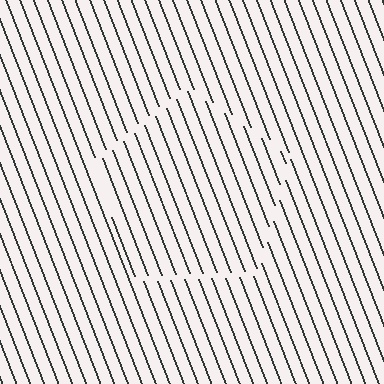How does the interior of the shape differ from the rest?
The interior of the shape contains the same grating, shifted by half a period — the contour is defined by the phase discontinuity where line-ends from the inner and outer gratings abut.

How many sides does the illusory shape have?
5 sides — the line-ends trace a pentagon.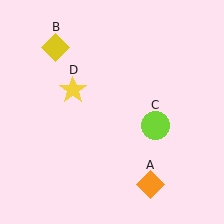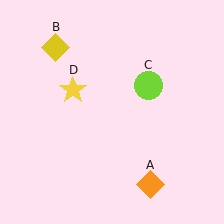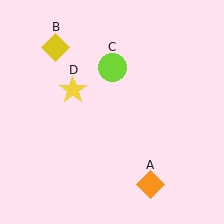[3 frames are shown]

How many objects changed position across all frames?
1 object changed position: lime circle (object C).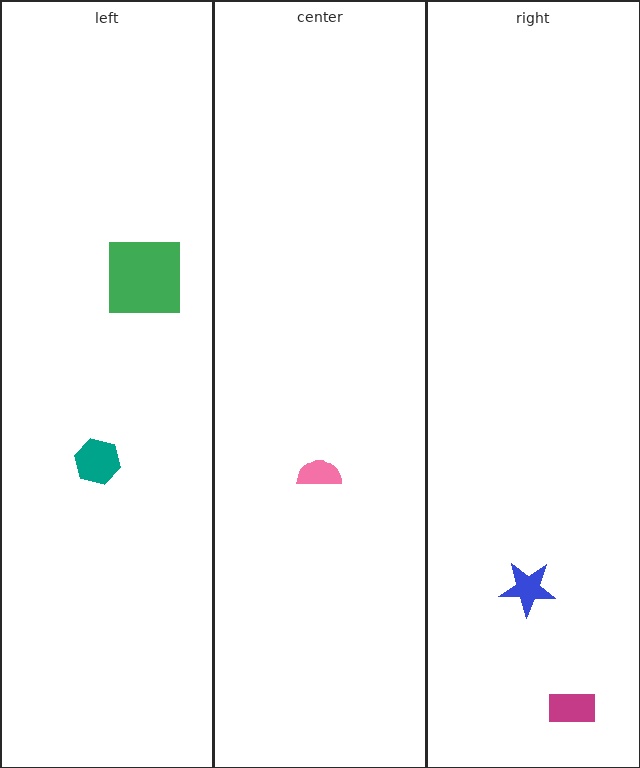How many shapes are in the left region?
2.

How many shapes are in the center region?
1.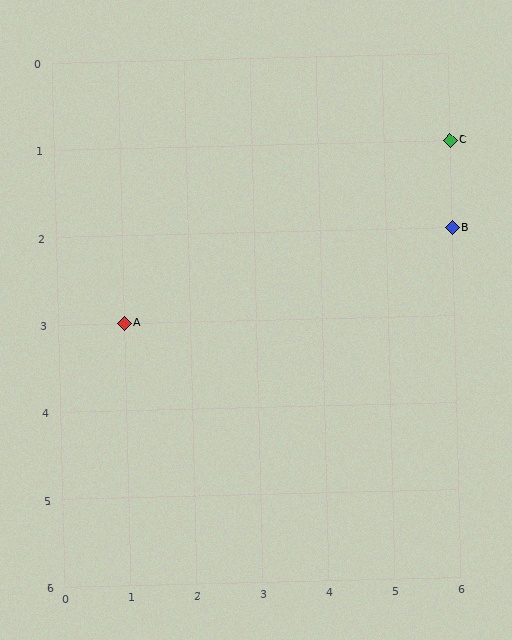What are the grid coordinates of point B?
Point B is at grid coordinates (6, 2).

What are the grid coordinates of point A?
Point A is at grid coordinates (1, 3).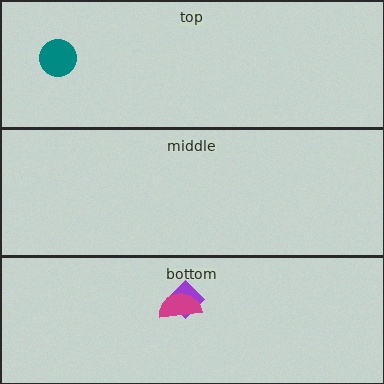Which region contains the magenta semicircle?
The bottom region.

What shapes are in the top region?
The teal circle.